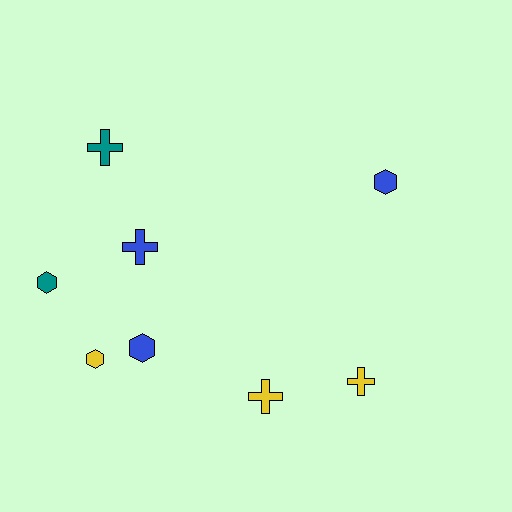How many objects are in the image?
There are 8 objects.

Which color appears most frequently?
Blue, with 3 objects.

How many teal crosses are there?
There is 1 teal cross.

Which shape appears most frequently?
Hexagon, with 4 objects.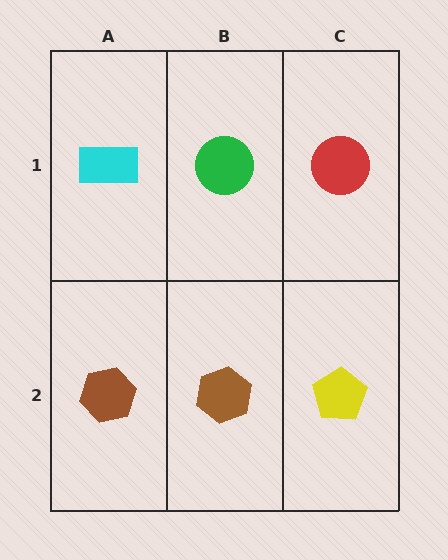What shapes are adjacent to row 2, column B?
A green circle (row 1, column B), a brown hexagon (row 2, column A), a yellow pentagon (row 2, column C).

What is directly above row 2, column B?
A green circle.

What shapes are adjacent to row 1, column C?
A yellow pentagon (row 2, column C), a green circle (row 1, column B).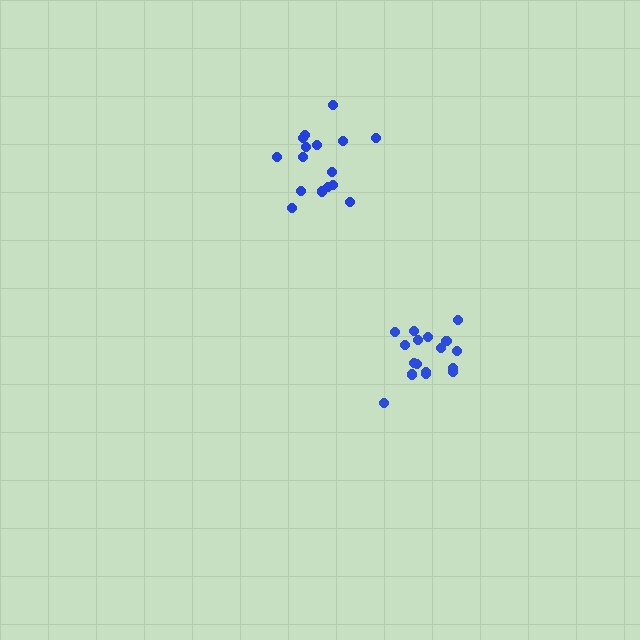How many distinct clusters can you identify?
There are 2 distinct clusters.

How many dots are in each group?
Group 1: 16 dots, Group 2: 17 dots (33 total).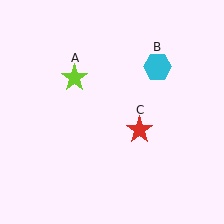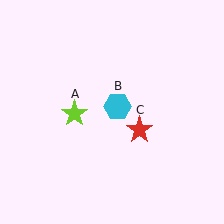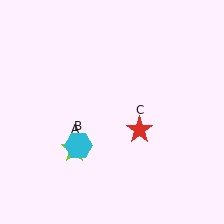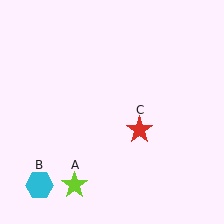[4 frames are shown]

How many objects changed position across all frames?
2 objects changed position: lime star (object A), cyan hexagon (object B).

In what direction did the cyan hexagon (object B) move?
The cyan hexagon (object B) moved down and to the left.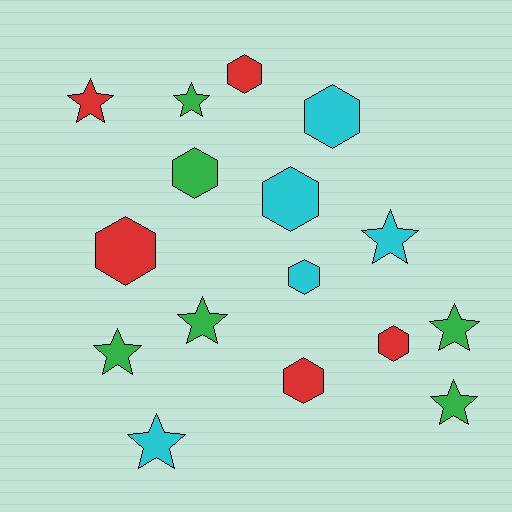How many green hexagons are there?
There is 1 green hexagon.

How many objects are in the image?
There are 16 objects.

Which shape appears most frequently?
Hexagon, with 8 objects.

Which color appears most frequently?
Green, with 6 objects.